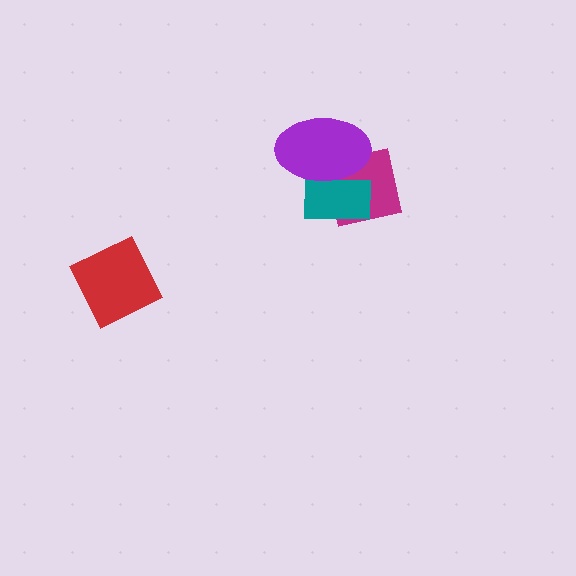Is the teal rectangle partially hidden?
Yes, it is partially covered by another shape.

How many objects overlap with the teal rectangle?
2 objects overlap with the teal rectangle.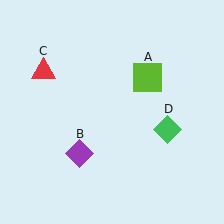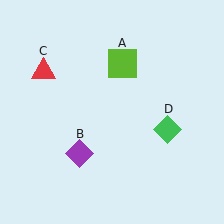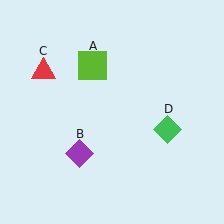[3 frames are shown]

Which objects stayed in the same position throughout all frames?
Purple diamond (object B) and red triangle (object C) and green diamond (object D) remained stationary.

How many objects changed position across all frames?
1 object changed position: lime square (object A).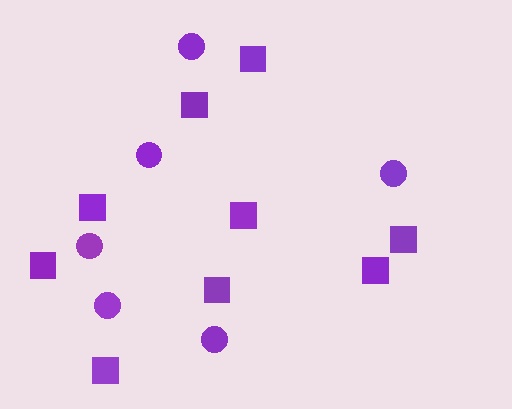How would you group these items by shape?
There are 2 groups: one group of circles (6) and one group of squares (9).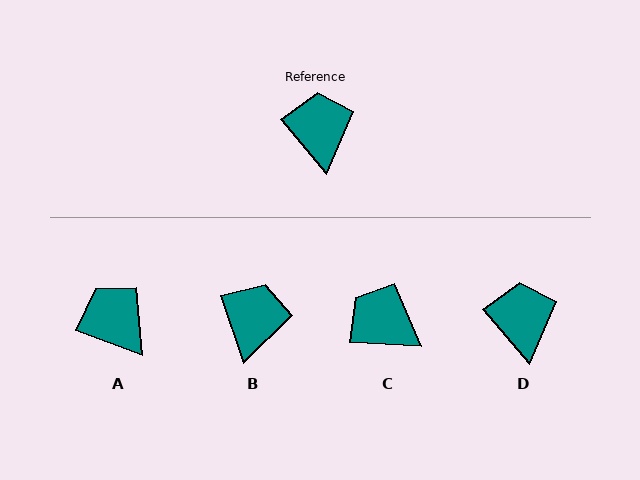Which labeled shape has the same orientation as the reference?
D.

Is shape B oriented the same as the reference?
No, it is off by about 21 degrees.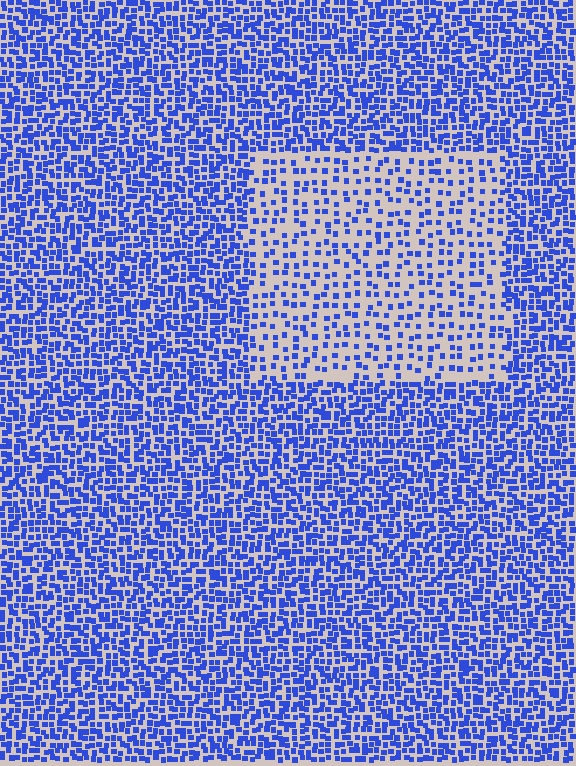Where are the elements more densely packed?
The elements are more densely packed outside the rectangle boundary.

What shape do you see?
I see a rectangle.